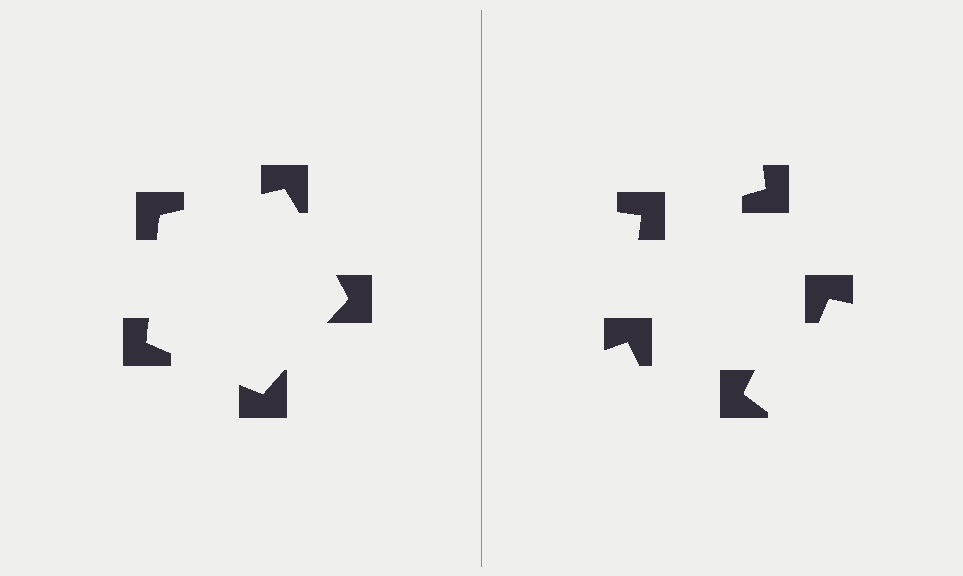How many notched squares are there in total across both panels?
10 — 5 on each side.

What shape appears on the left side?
An illusory pentagon.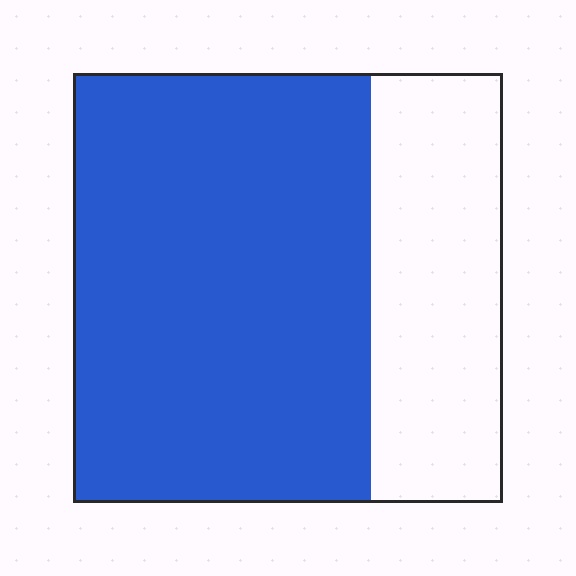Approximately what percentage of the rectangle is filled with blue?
Approximately 70%.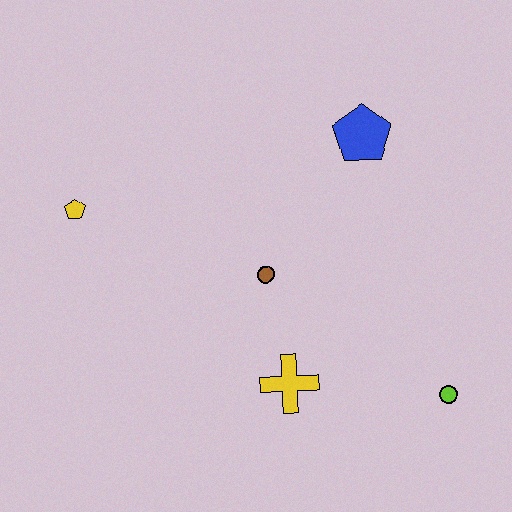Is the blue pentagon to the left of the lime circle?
Yes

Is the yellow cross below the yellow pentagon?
Yes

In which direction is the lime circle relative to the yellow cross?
The lime circle is to the right of the yellow cross.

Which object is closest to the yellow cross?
The brown circle is closest to the yellow cross.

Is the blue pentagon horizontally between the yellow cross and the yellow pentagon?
No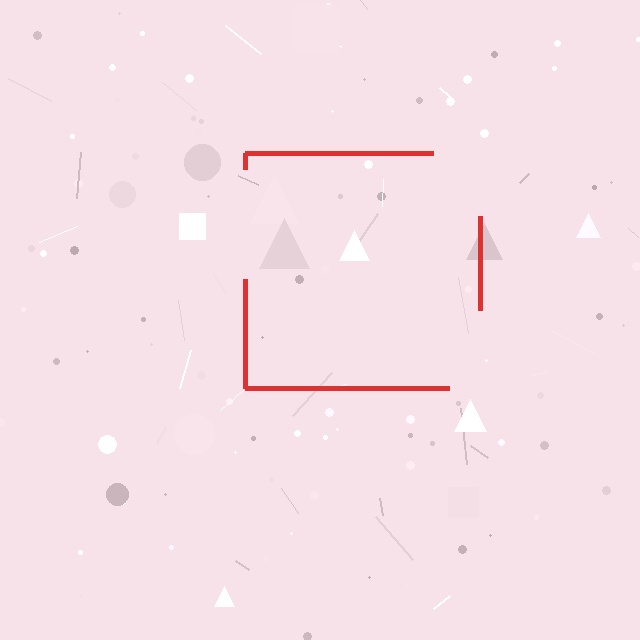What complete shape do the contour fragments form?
The contour fragments form a square.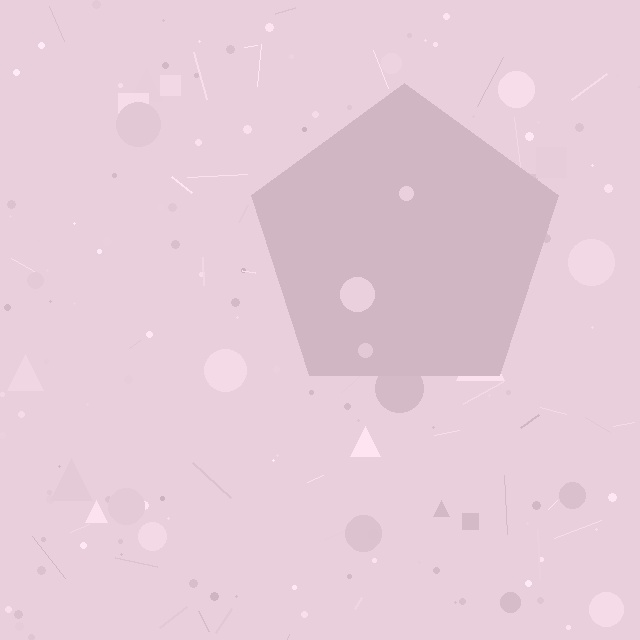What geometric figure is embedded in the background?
A pentagon is embedded in the background.